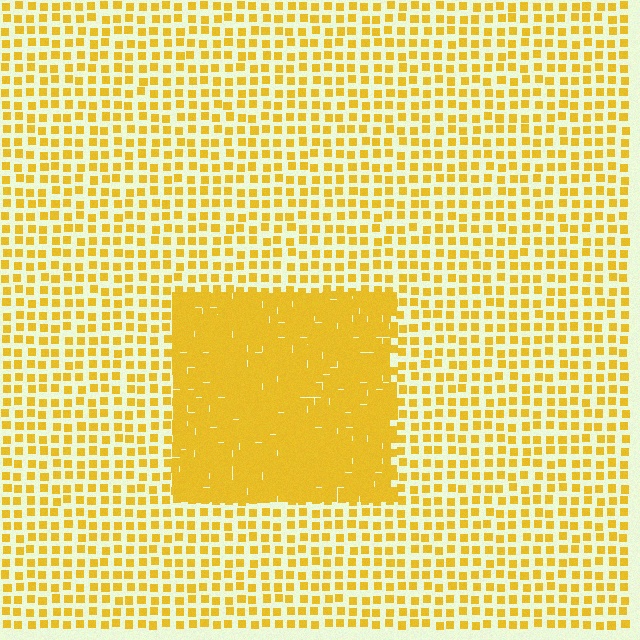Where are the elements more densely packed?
The elements are more densely packed inside the rectangle boundary.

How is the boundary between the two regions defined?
The boundary is defined by a change in element density (approximately 2.7x ratio). All elements are the same color, size, and shape.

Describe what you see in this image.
The image contains small yellow elements arranged at two different densities. A rectangle-shaped region is visible where the elements are more densely packed than the surrounding area.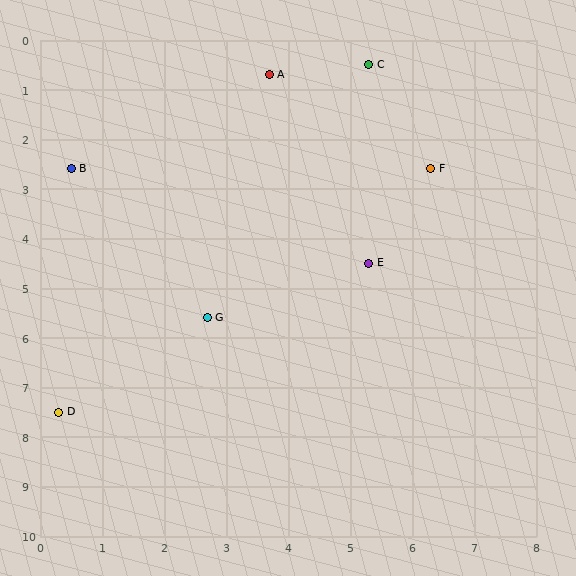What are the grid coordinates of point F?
Point F is at approximately (6.3, 2.6).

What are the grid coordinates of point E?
Point E is at approximately (5.3, 4.5).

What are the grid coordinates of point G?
Point G is at approximately (2.7, 5.6).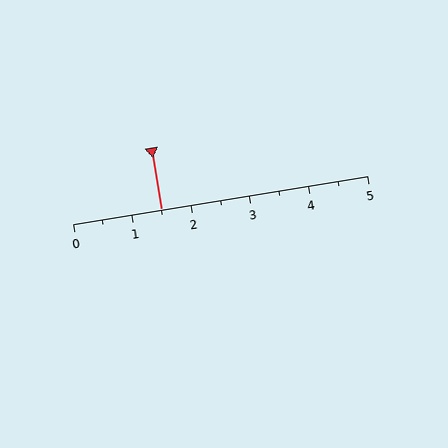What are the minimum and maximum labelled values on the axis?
The axis runs from 0 to 5.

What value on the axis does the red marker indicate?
The marker indicates approximately 1.5.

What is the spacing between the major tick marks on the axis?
The major ticks are spaced 1 apart.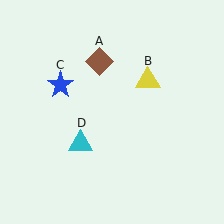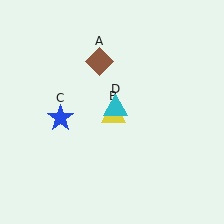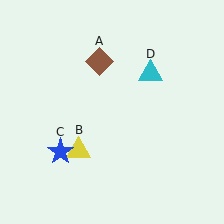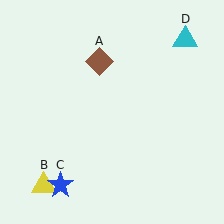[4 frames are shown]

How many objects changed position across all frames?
3 objects changed position: yellow triangle (object B), blue star (object C), cyan triangle (object D).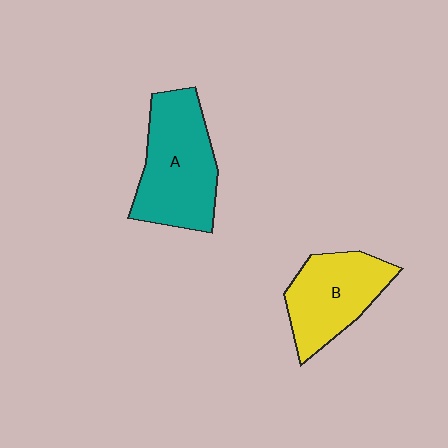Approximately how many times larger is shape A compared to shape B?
Approximately 1.2 times.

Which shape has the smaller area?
Shape B (yellow).